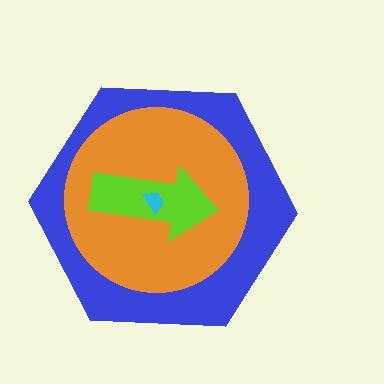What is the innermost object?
The cyan trapezoid.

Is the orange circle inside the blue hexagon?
Yes.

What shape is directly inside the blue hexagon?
The orange circle.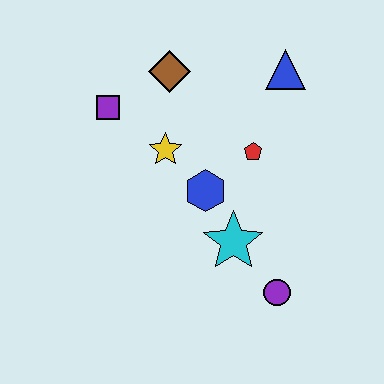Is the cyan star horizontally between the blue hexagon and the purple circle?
Yes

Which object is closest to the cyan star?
The blue hexagon is closest to the cyan star.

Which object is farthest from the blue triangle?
The purple circle is farthest from the blue triangle.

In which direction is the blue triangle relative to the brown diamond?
The blue triangle is to the right of the brown diamond.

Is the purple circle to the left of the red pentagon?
No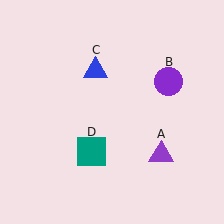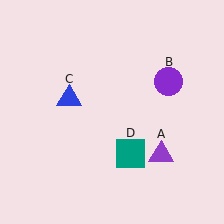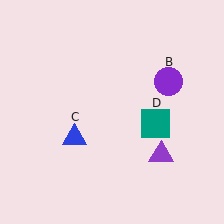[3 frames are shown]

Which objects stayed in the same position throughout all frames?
Purple triangle (object A) and purple circle (object B) remained stationary.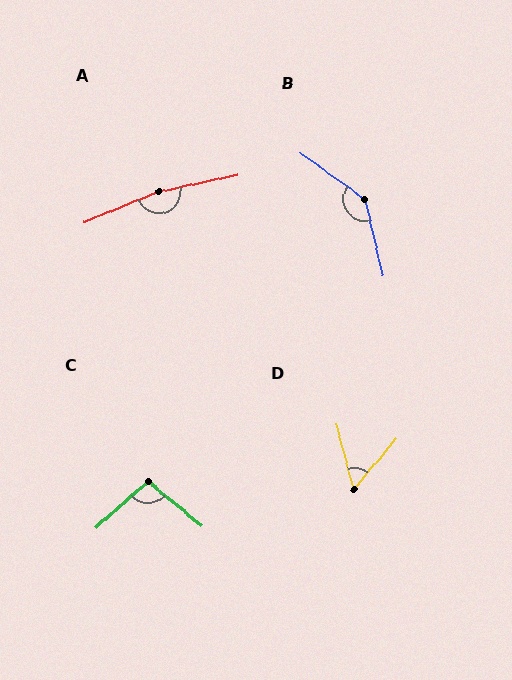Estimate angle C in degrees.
Approximately 99 degrees.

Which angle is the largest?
A, at approximately 170 degrees.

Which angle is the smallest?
D, at approximately 55 degrees.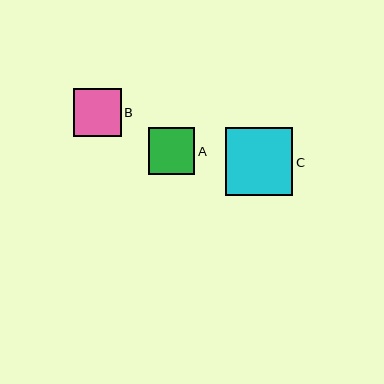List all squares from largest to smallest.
From largest to smallest: C, B, A.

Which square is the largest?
Square C is the largest with a size of approximately 67 pixels.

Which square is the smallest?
Square A is the smallest with a size of approximately 47 pixels.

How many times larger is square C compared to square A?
Square C is approximately 1.4 times the size of square A.